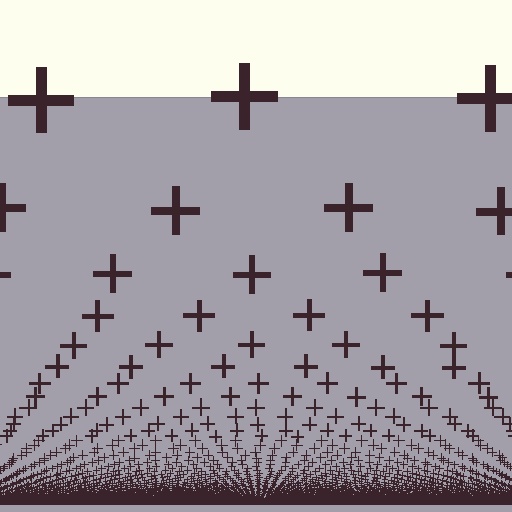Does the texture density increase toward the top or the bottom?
Density increases toward the bottom.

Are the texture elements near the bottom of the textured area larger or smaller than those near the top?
Smaller. The gradient is inverted — elements near the bottom are smaller and denser.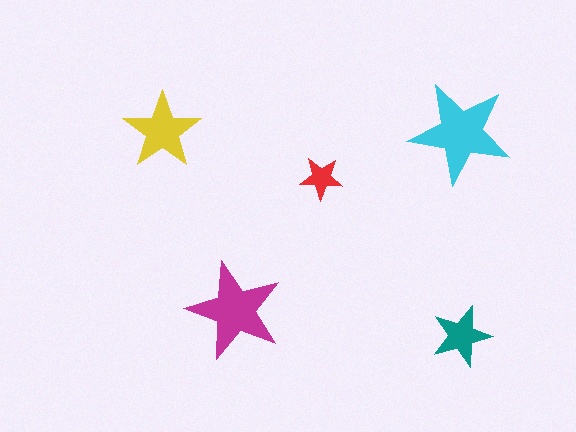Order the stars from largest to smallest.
the cyan one, the magenta one, the yellow one, the teal one, the red one.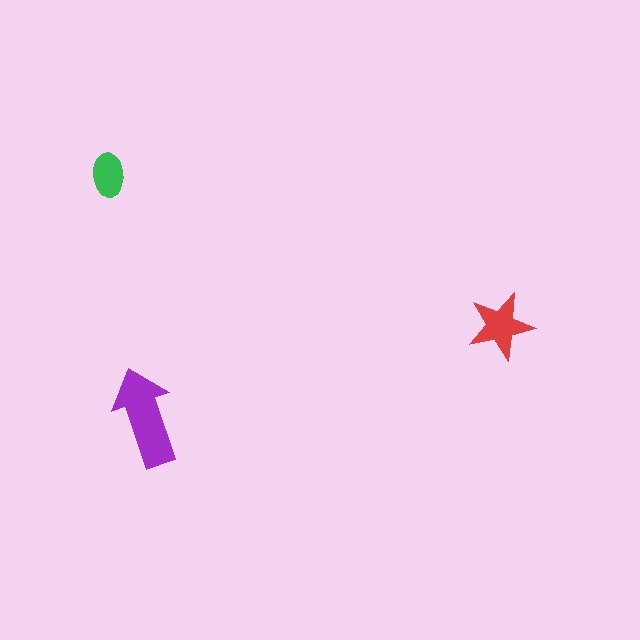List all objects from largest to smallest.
The purple arrow, the red star, the green ellipse.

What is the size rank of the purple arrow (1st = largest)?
1st.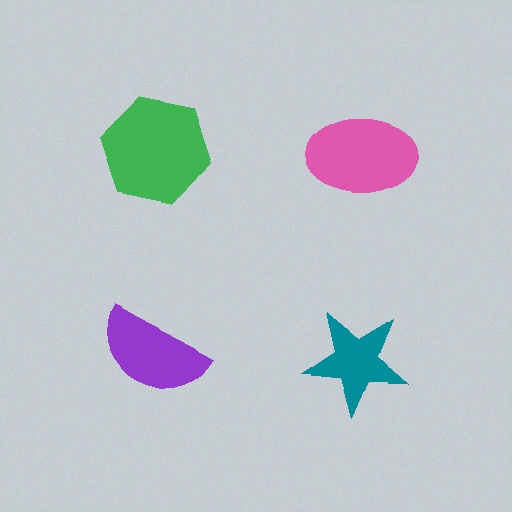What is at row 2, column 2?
A teal star.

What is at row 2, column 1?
A purple semicircle.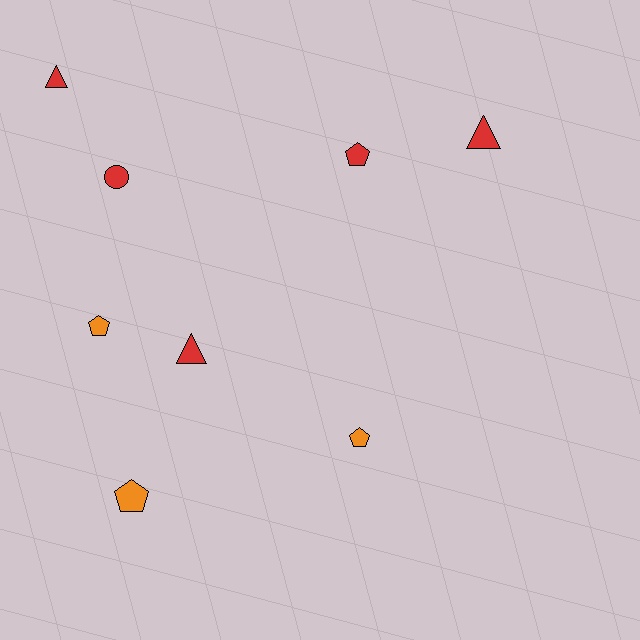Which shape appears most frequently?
Pentagon, with 4 objects.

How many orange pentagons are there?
There are 3 orange pentagons.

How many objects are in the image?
There are 8 objects.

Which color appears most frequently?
Red, with 5 objects.